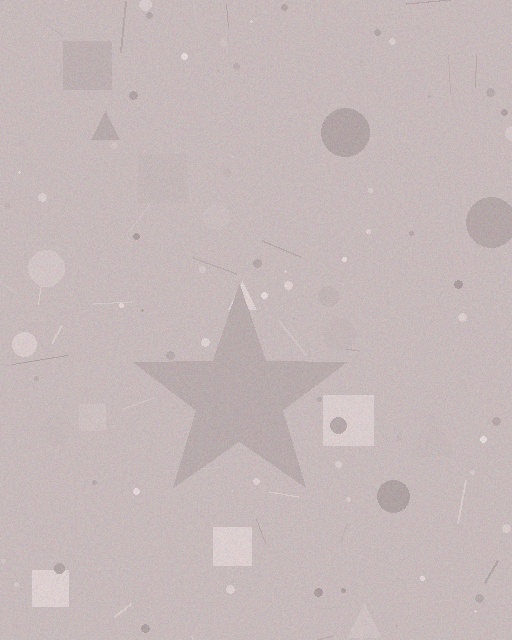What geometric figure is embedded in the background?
A star is embedded in the background.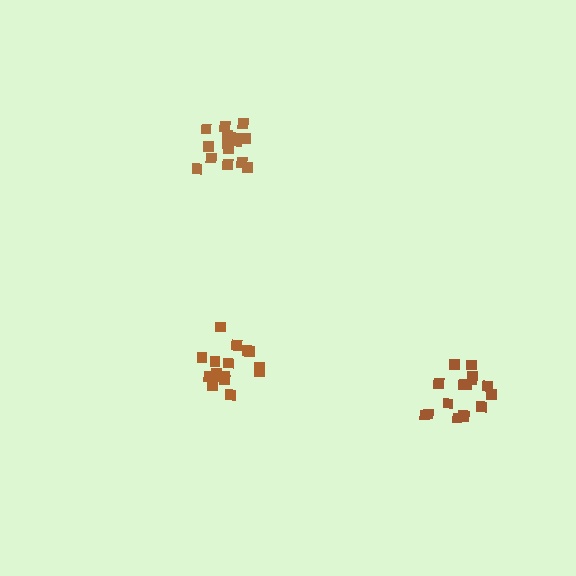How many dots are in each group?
Group 1: 16 dots, Group 2: 16 dots, Group 3: 15 dots (47 total).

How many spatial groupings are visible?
There are 3 spatial groupings.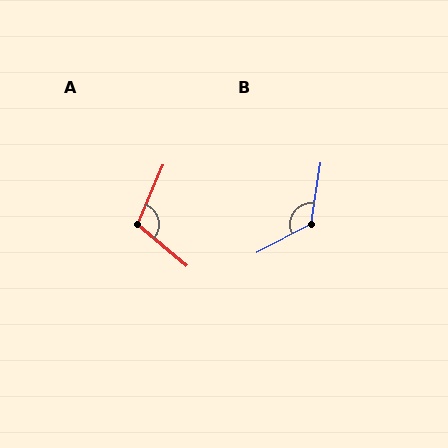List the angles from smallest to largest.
A (107°), B (126°).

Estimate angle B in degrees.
Approximately 126 degrees.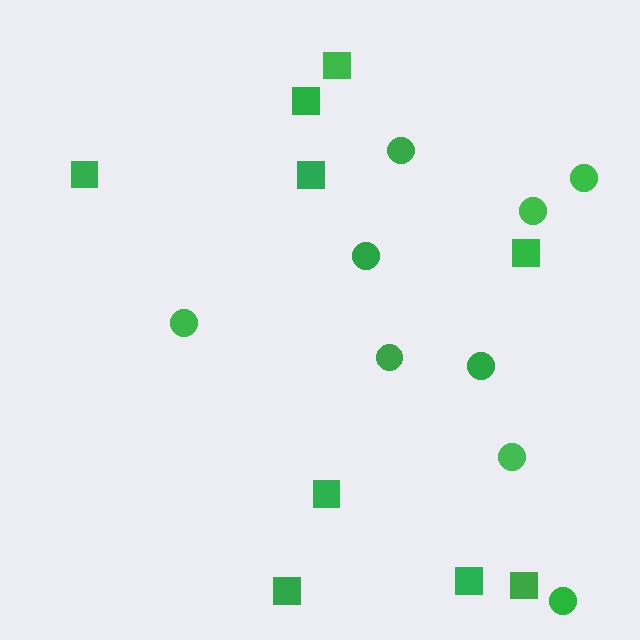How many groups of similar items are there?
There are 2 groups: one group of circles (9) and one group of squares (9).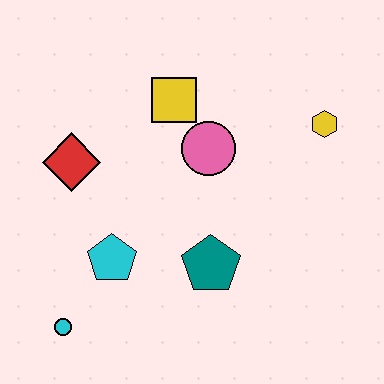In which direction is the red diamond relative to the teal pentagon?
The red diamond is to the left of the teal pentagon.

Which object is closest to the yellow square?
The pink circle is closest to the yellow square.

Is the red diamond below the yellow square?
Yes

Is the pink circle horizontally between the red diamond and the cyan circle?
No